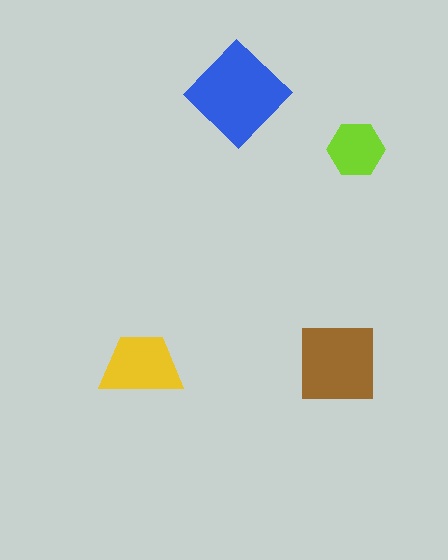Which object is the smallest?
The lime hexagon.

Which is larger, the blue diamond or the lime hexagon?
The blue diamond.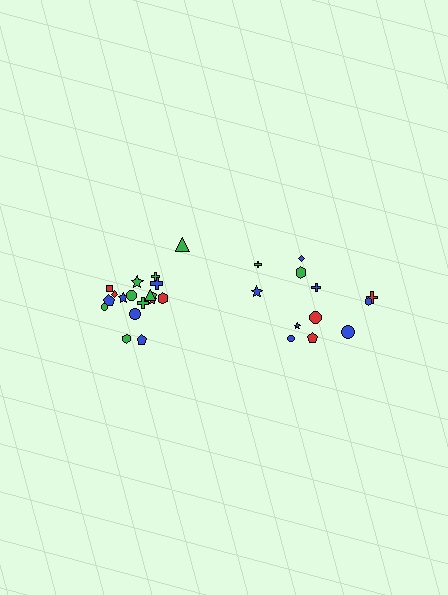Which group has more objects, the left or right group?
The left group.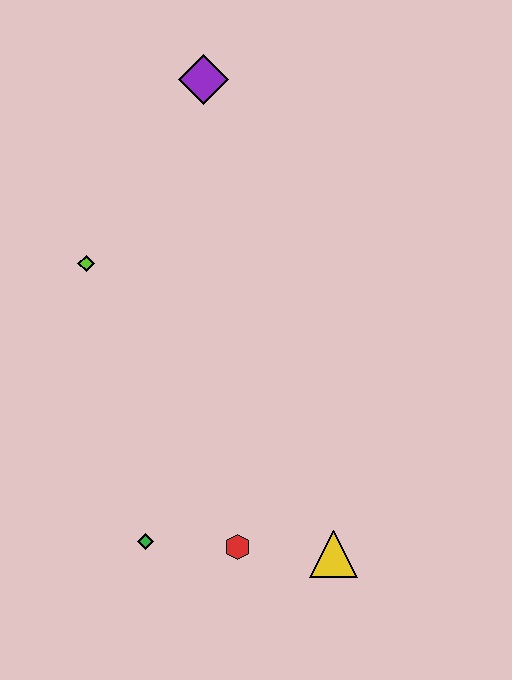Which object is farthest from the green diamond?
The purple diamond is farthest from the green diamond.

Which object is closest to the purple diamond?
The lime diamond is closest to the purple diamond.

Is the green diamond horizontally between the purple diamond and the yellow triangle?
No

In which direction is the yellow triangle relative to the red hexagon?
The yellow triangle is to the right of the red hexagon.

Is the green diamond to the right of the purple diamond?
No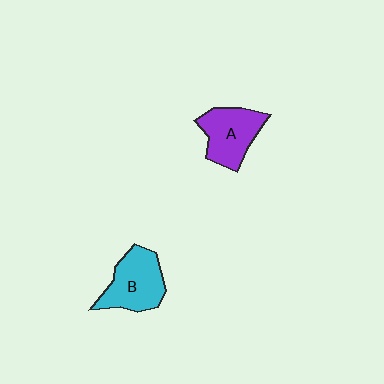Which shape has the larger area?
Shape B (cyan).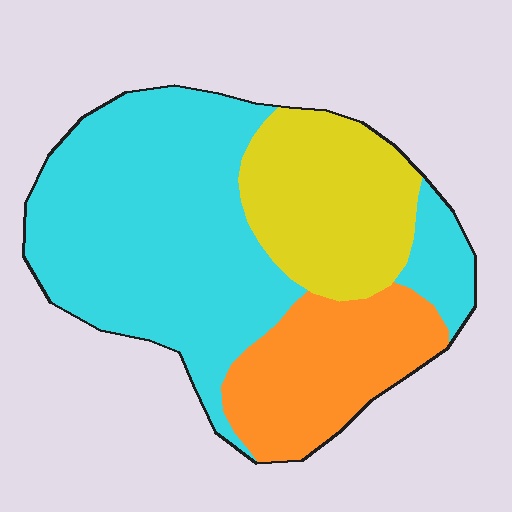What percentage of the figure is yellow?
Yellow takes up about one quarter (1/4) of the figure.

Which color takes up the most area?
Cyan, at roughly 55%.